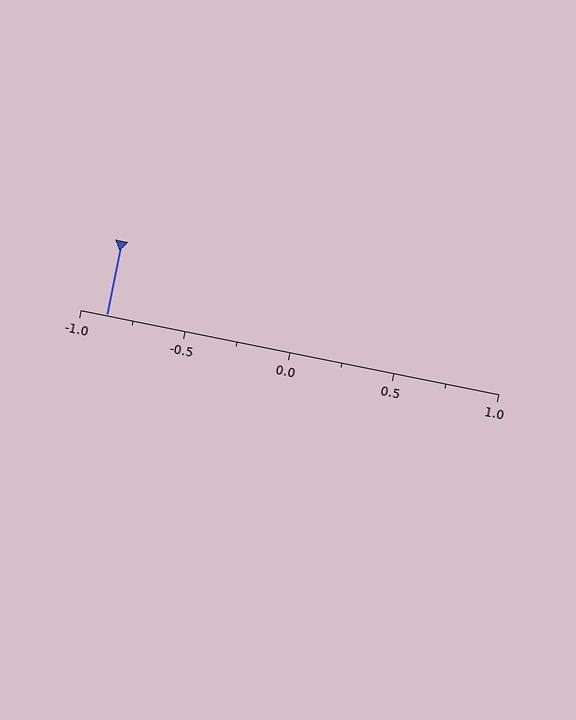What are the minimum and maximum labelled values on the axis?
The axis runs from -1.0 to 1.0.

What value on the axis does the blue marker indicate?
The marker indicates approximately -0.88.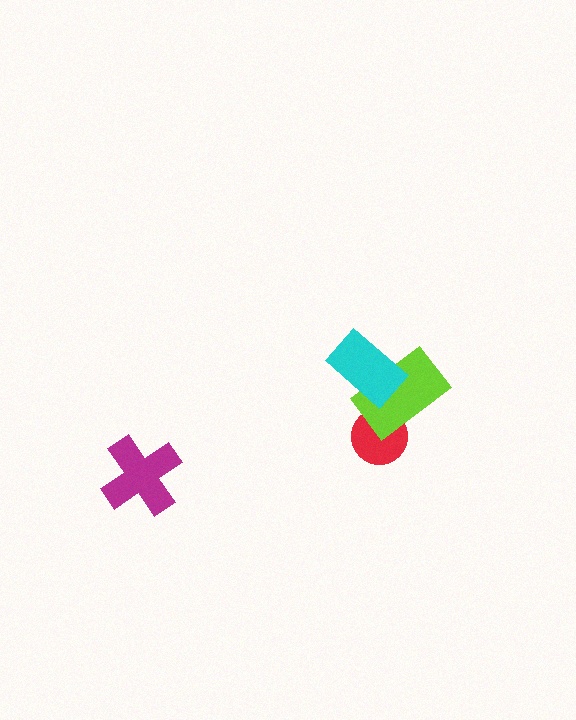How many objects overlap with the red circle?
1 object overlaps with the red circle.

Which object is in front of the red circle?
The lime rectangle is in front of the red circle.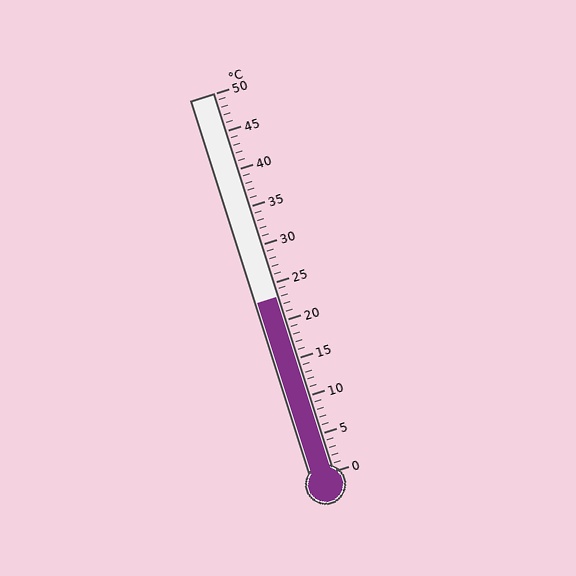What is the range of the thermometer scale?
The thermometer scale ranges from 0°C to 50°C.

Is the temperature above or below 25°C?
The temperature is below 25°C.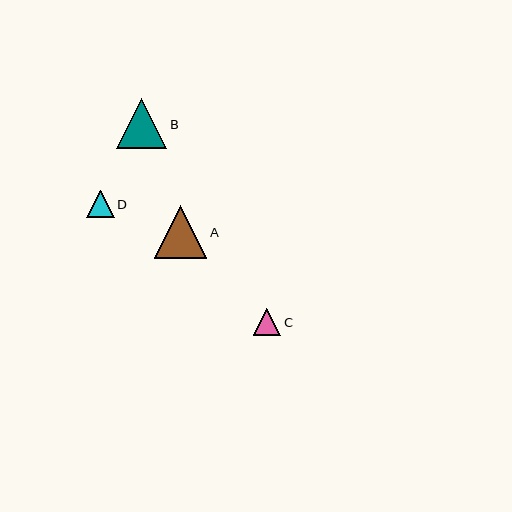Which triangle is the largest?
Triangle A is the largest with a size of approximately 53 pixels.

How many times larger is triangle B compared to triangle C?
Triangle B is approximately 1.9 times the size of triangle C.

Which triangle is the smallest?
Triangle C is the smallest with a size of approximately 27 pixels.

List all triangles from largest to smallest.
From largest to smallest: A, B, D, C.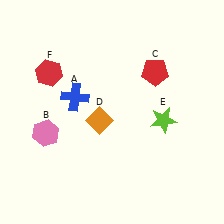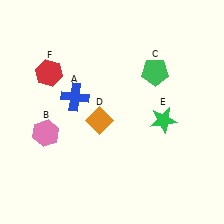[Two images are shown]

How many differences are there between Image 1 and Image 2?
There are 2 differences between the two images.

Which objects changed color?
C changed from red to green. E changed from lime to green.